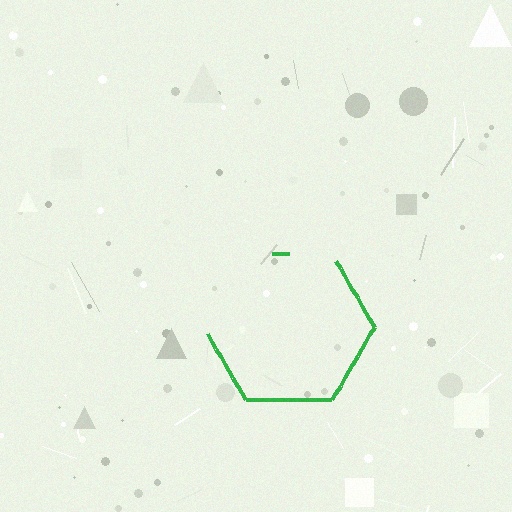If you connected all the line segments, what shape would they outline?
They would outline a hexagon.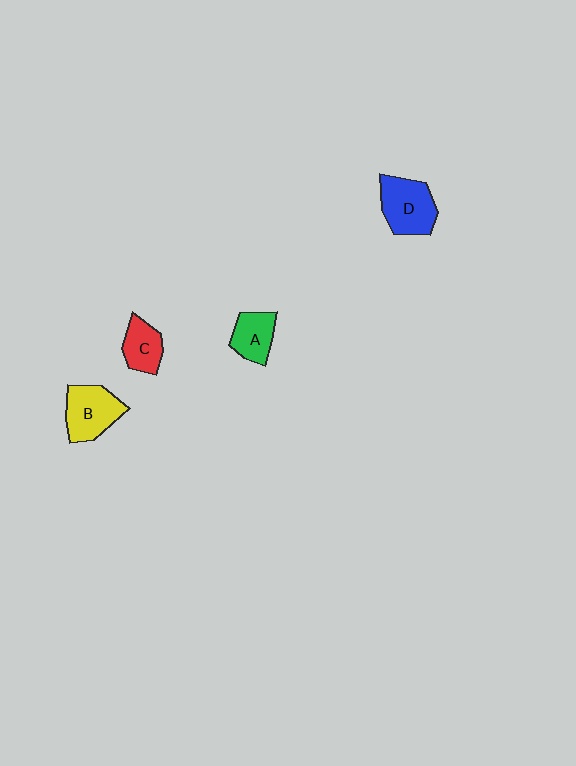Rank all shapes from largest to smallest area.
From largest to smallest: D (blue), B (yellow), A (green), C (red).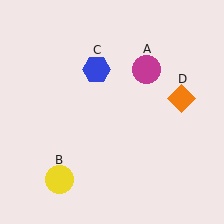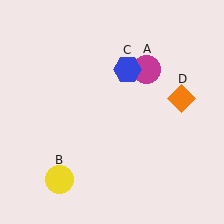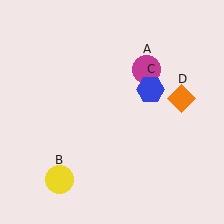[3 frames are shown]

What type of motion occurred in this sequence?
The blue hexagon (object C) rotated clockwise around the center of the scene.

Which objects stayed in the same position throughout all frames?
Magenta circle (object A) and yellow circle (object B) and orange diamond (object D) remained stationary.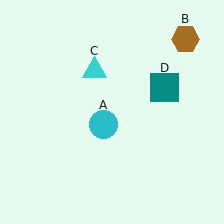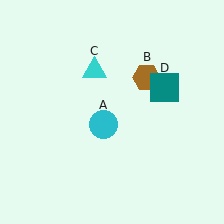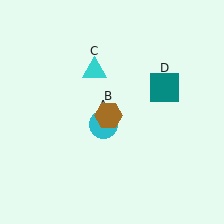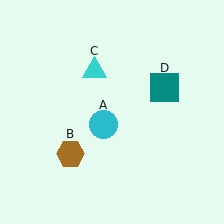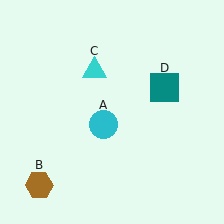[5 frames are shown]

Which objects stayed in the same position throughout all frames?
Cyan circle (object A) and cyan triangle (object C) and teal square (object D) remained stationary.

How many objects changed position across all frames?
1 object changed position: brown hexagon (object B).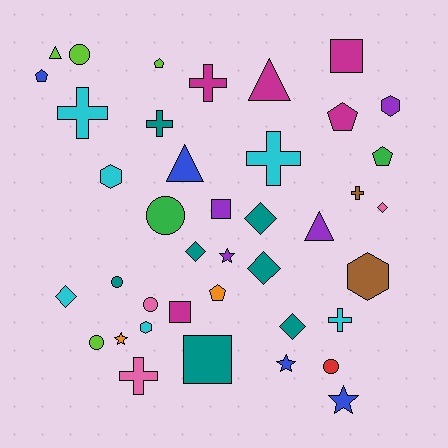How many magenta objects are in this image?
There are 5 magenta objects.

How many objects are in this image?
There are 40 objects.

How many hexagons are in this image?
There are 4 hexagons.